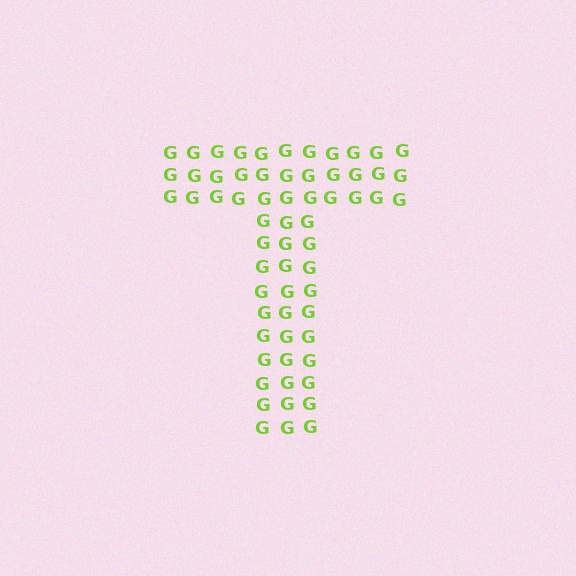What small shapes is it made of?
It is made of small letter G's.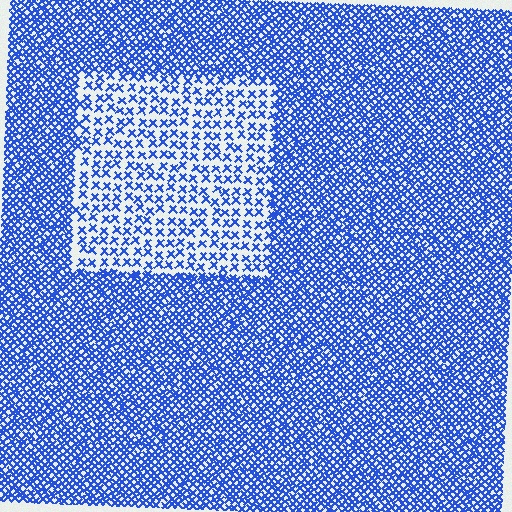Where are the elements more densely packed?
The elements are more densely packed outside the rectangle boundary.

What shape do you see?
I see a rectangle.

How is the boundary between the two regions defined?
The boundary is defined by a change in element density (approximately 2.4x ratio). All elements are the same color, size, and shape.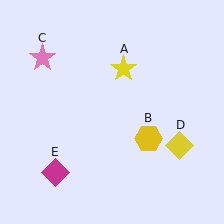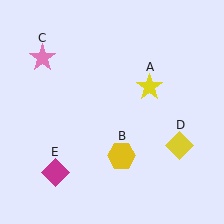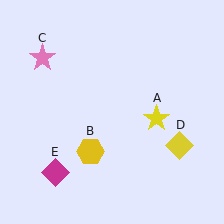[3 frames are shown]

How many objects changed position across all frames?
2 objects changed position: yellow star (object A), yellow hexagon (object B).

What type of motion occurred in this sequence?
The yellow star (object A), yellow hexagon (object B) rotated clockwise around the center of the scene.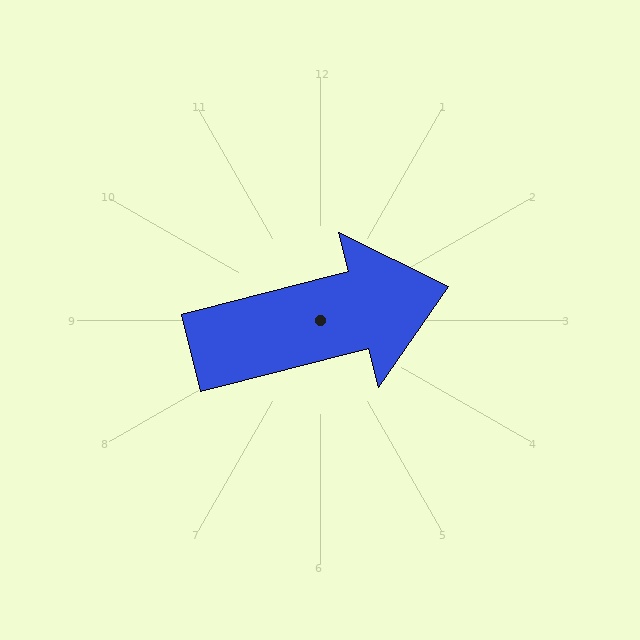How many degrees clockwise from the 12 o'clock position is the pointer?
Approximately 76 degrees.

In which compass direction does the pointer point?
East.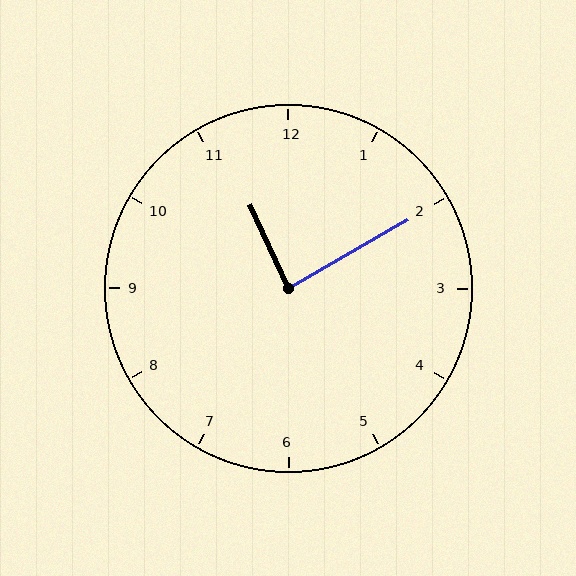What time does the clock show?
11:10.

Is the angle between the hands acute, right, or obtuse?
It is right.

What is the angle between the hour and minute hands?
Approximately 85 degrees.